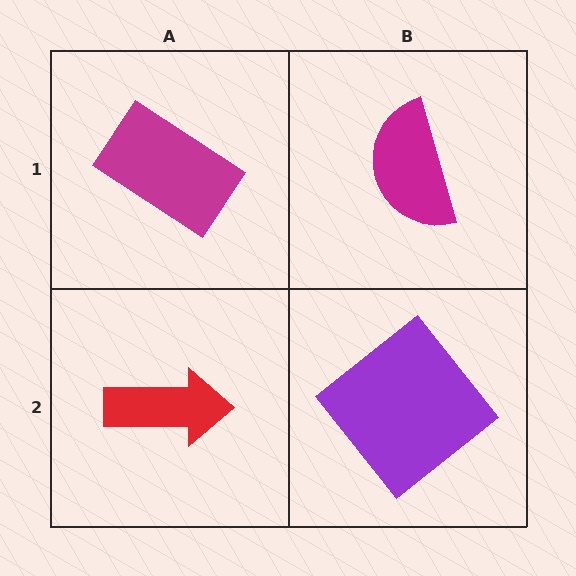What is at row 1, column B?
A magenta semicircle.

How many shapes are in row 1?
2 shapes.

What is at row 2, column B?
A purple diamond.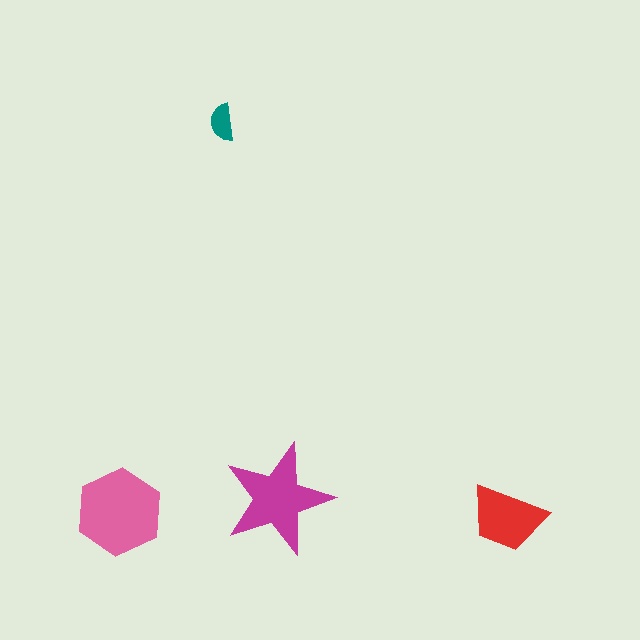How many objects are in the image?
There are 4 objects in the image.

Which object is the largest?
The pink hexagon.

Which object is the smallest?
The teal semicircle.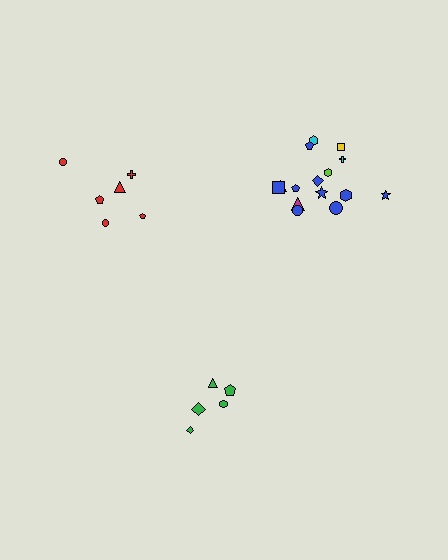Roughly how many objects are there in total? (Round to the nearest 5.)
Roughly 25 objects in total.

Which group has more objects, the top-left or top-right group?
The top-right group.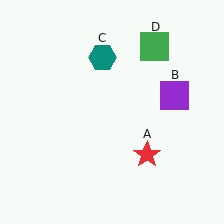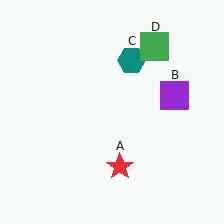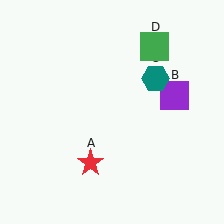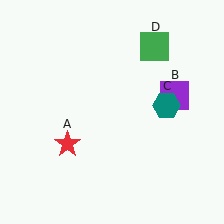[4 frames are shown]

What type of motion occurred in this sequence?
The red star (object A), teal hexagon (object C) rotated clockwise around the center of the scene.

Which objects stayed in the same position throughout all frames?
Purple square (object B) and green square (object D) remained stationary.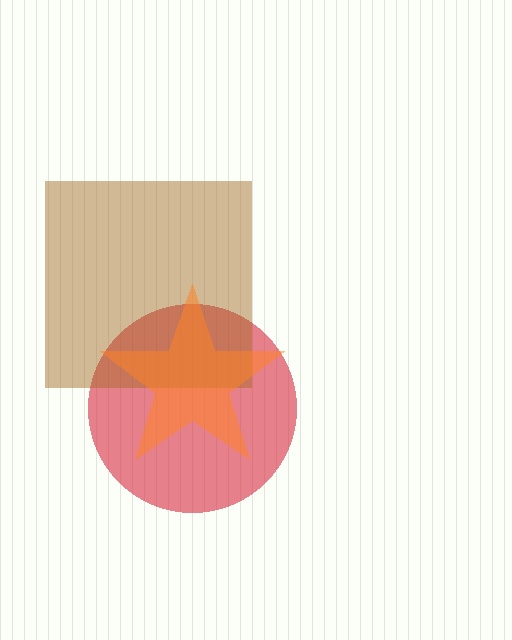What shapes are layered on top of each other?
The layered shapes are: a red circle, a brown square, an orange star.